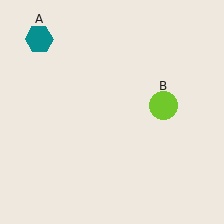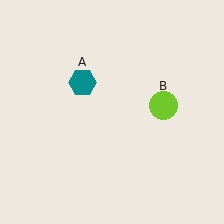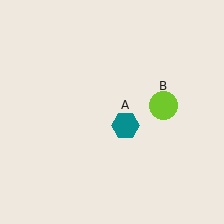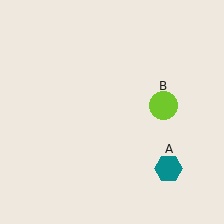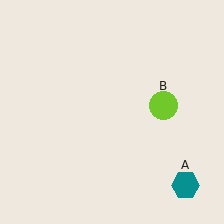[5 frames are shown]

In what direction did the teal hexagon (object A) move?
The teal hexagon (object A) moved down and to the right.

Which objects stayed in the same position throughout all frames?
Lime circle (object B) remained stationary.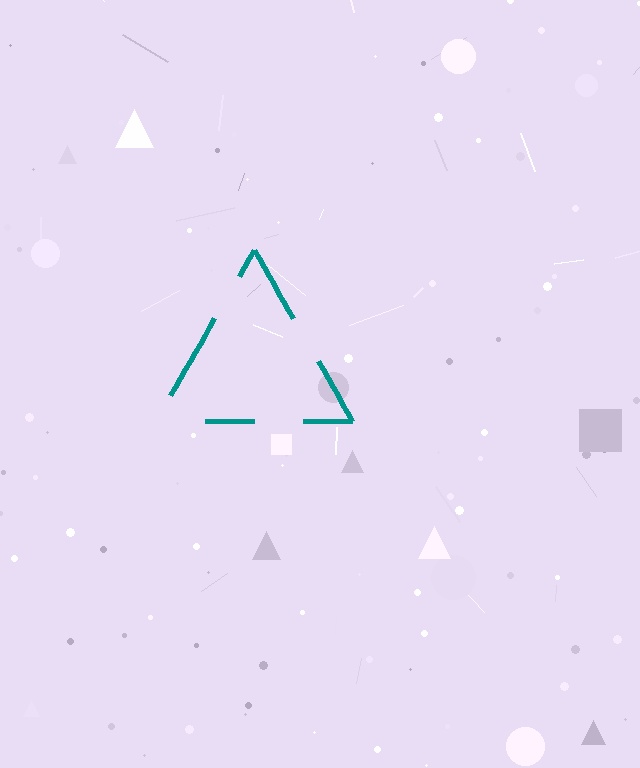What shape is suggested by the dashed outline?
The dashed outline suggests a triangle.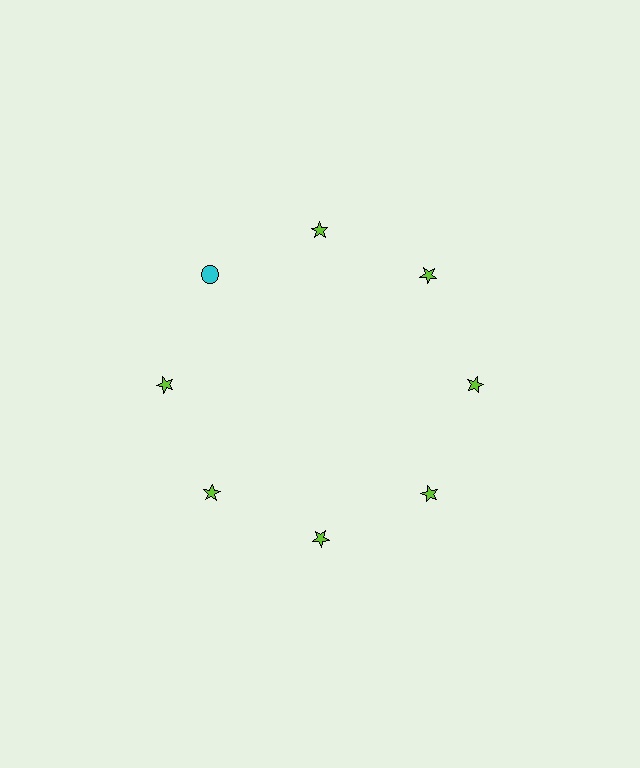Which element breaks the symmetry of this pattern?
The cyan circle at roughly the 10 o'clock position breaks the symmetry. All other shapes are lime stars.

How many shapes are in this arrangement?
There are 8 shapes arranged in a ring pattern.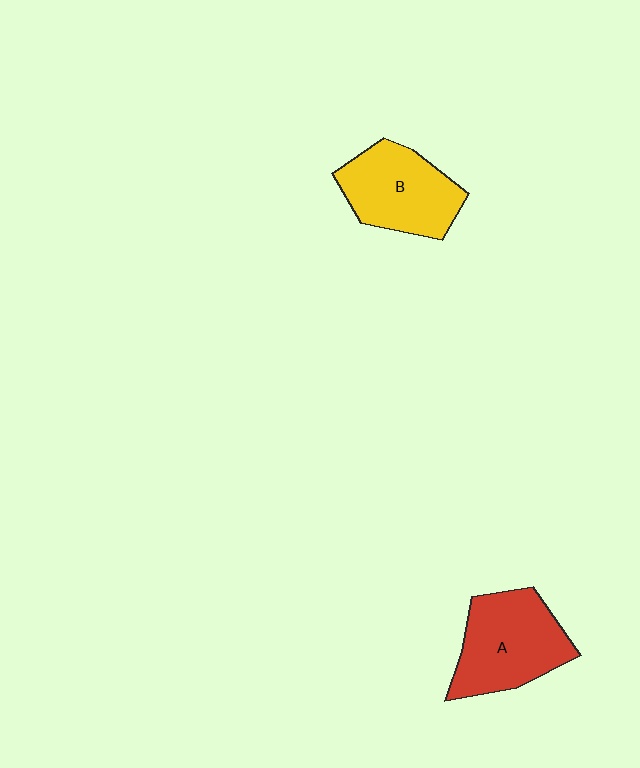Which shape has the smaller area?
Shape B (yellow).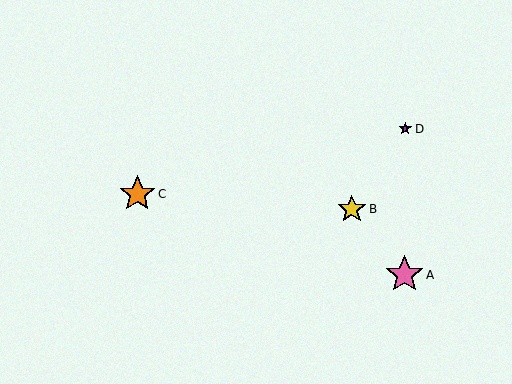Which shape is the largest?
The pink star (labeled A) is the largest.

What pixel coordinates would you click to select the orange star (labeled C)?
Click at (137, 194) to select the orange star C.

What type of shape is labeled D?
Shape D is a purple star.